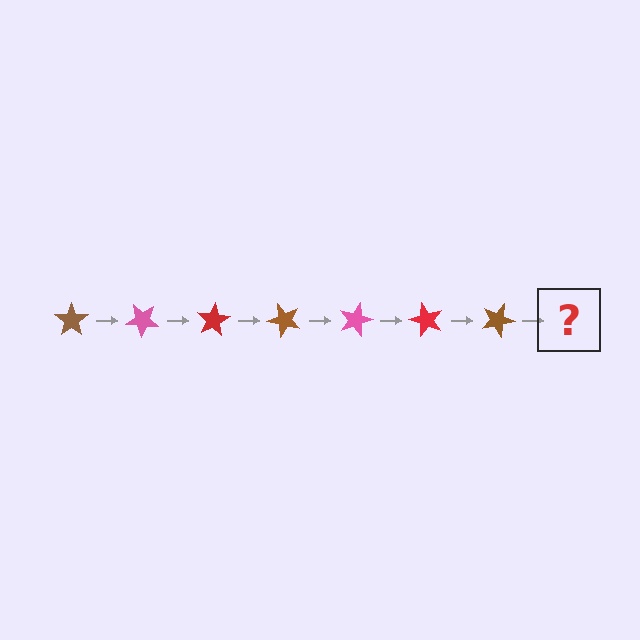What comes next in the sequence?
The next element should be a pink star, rotated 280 degrees from the start.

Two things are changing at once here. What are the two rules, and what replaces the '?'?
The two rules are that it rotates 40 degrees each step and the color cycles through brown, pink, and red. The '?' should be a pink star, rotated 280 degrees from the start.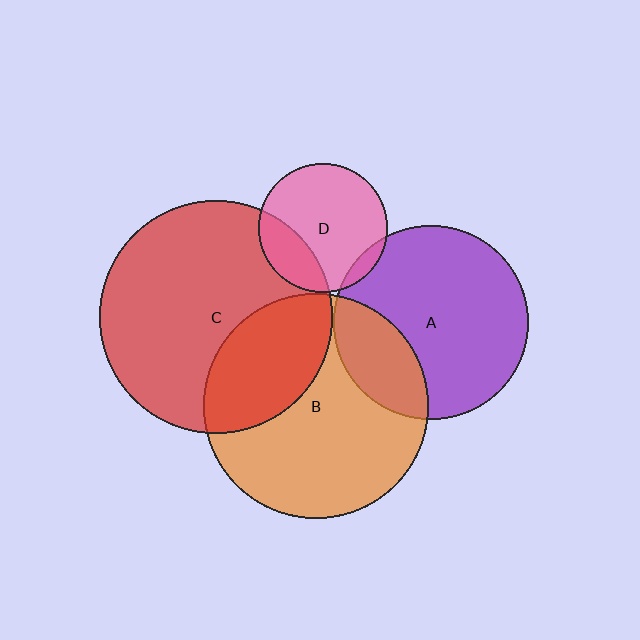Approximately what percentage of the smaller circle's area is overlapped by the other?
Approximately 5%.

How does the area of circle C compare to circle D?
Approximately 3.3 times.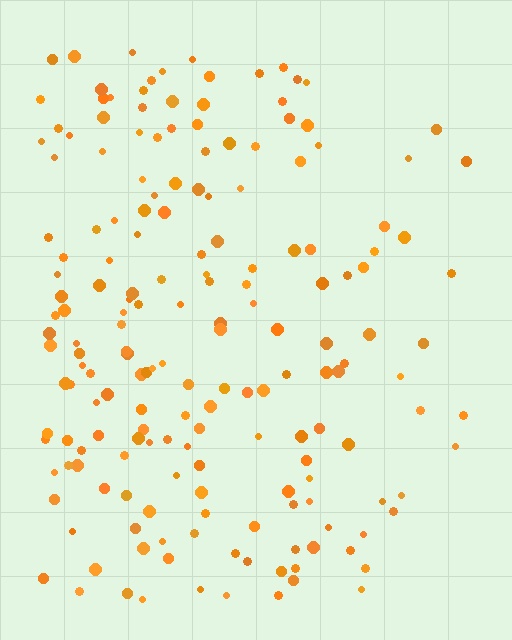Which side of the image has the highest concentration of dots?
The left.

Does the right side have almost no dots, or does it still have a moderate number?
Still a moderate number, just noticeably fewer than the left.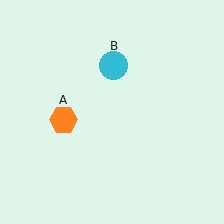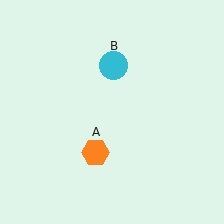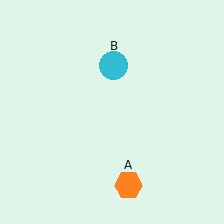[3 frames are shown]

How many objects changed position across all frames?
1 object changed position: orange hexagon (object A).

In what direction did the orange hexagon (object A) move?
The orange hexagon (object A) moved down and to the right.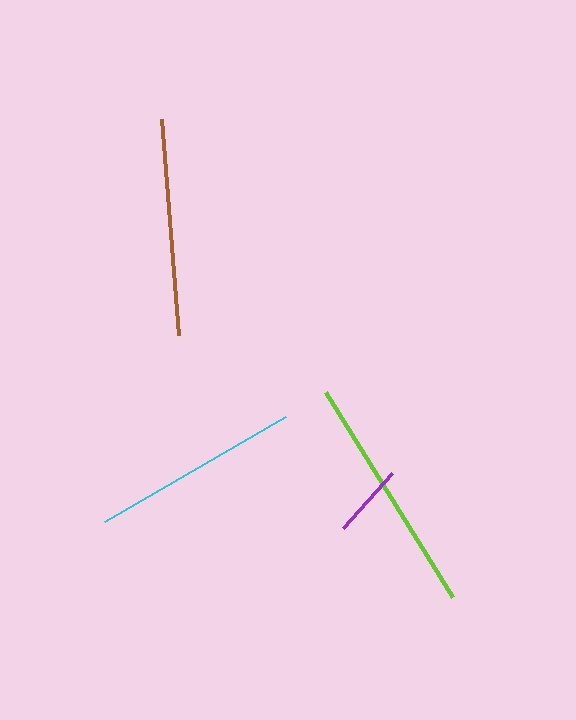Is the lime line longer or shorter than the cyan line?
The lime line is longer than the cyan line.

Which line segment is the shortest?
The purple line is the shortest at approximately 74 pixels.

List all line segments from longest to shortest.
From longest to shortest: lime, brown, cyan, purple.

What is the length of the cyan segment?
The cyan segment is approximately 209 pixels long.